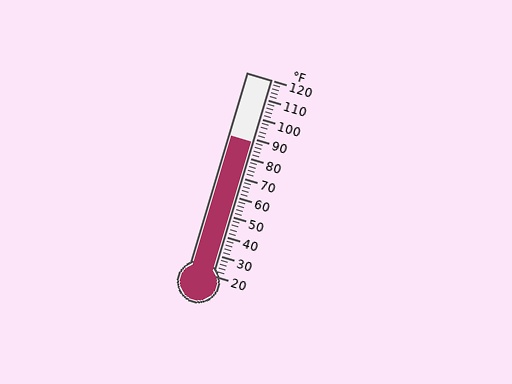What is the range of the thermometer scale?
The thermometer scale ranges from 20°F to 120°F.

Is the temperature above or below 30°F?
The temperature is above 30°F.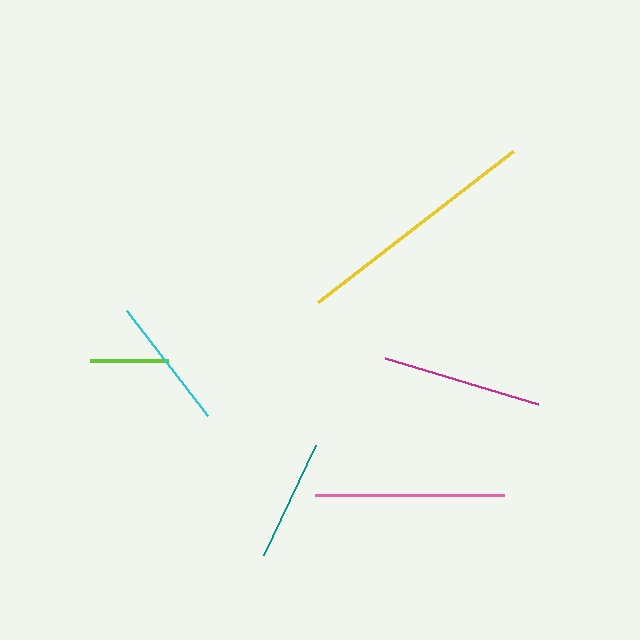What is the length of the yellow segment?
The yellow segment is approximately 246 pixels long.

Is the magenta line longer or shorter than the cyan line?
The magenta line is longer than the cyan line.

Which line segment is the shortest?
The lime line is the shortest at approximately 78 pixels.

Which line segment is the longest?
The yellow line is the longest at approximately 246 pixels.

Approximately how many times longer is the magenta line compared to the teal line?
The magenta line is approximately 1.3 times the length of the teal line.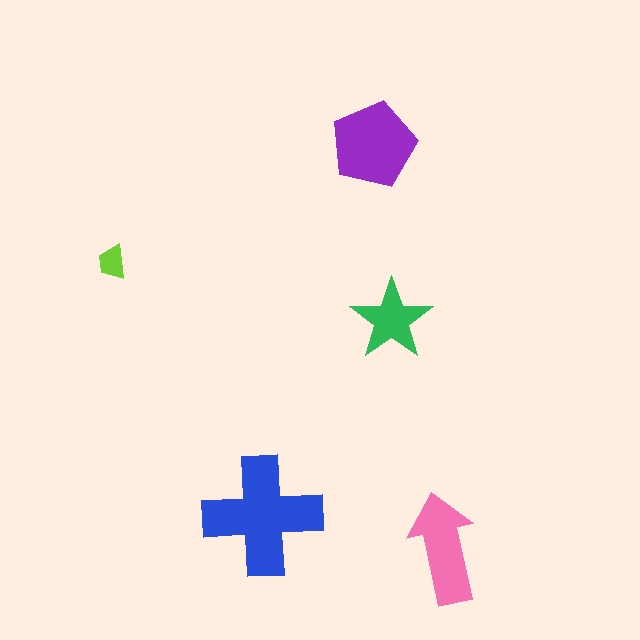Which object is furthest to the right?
The pink arrow is rightmost.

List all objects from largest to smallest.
The blue cross, the purple pentagon, the pink arrow, the green star, the lime trapezoid.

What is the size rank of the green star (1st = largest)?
4th.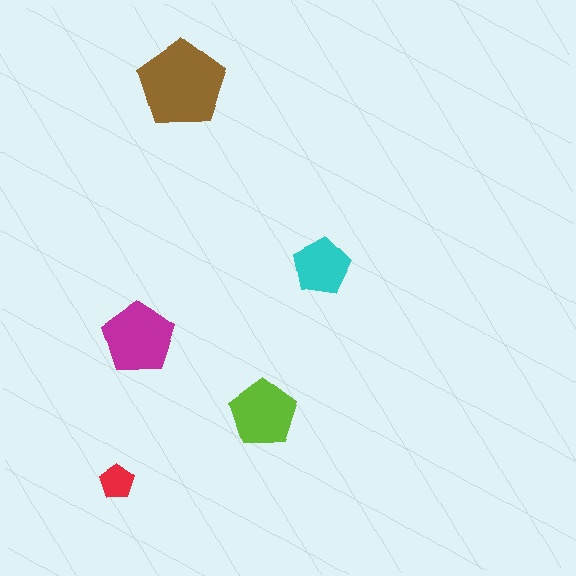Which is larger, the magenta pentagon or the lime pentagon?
The magenta one.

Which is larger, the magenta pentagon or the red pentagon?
The magenta one.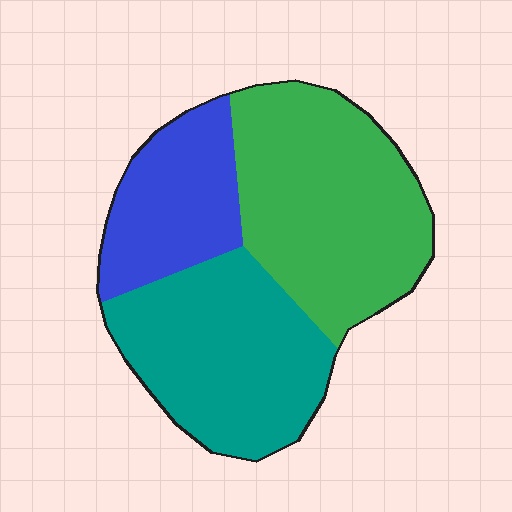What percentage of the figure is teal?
Teal takes up about three eighths (3/8) of the figure.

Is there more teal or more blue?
Teal.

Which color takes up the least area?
Blue, at roughly 20%.